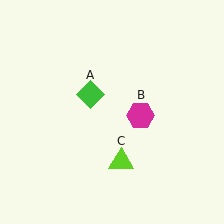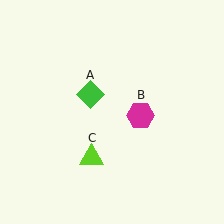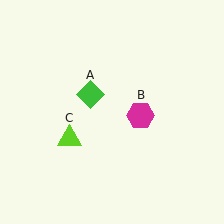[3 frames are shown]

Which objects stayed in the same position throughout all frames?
Green diamond (object A) and magenta hexagon (object B) remained stationary.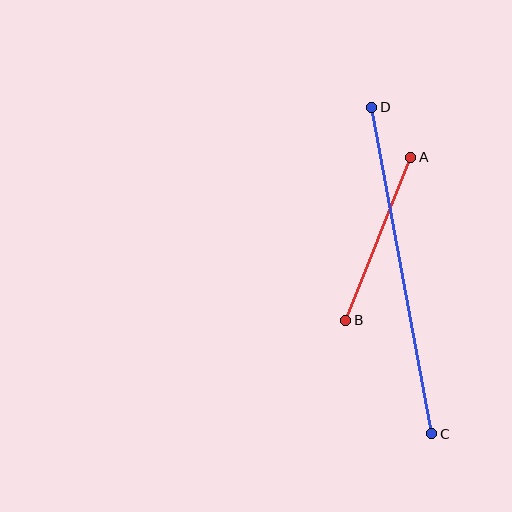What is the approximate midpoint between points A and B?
The midpoint is at approximately (378, 239) pixels.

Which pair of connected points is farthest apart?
Points C and D are farthest apart.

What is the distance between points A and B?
The distance is approximately 176 pixels.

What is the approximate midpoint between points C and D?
The midpoint is at approximately (402, 271) pixels.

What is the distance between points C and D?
The distance is approximately 332 pixels.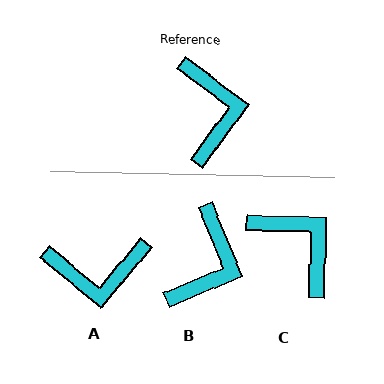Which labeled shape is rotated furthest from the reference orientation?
A, about 93 degrees away.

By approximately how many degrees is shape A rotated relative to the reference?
Approximately 93 degrees clockwise.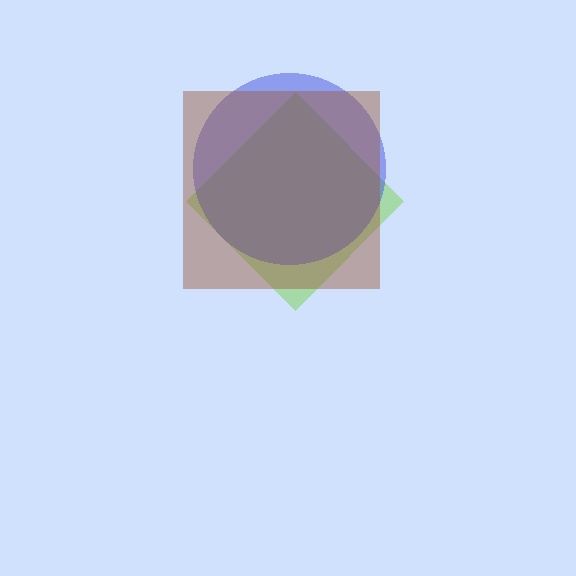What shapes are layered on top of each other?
The layered shapes are: a lime diamond, a blue circle, a brown square.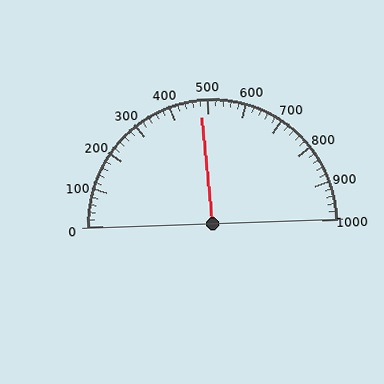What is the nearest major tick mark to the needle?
The nearest major tick mark is 500.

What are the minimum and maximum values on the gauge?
The gauge ranges from 0 to 1000.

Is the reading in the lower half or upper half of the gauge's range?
The reading is in the lower half of the range (0 to 1000).